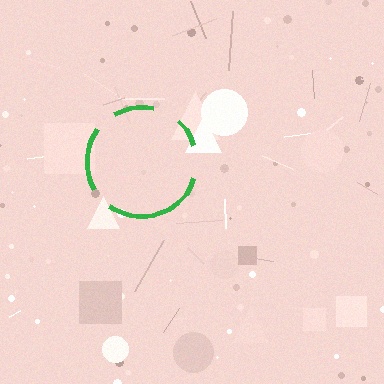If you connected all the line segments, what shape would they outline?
They would outline a circle.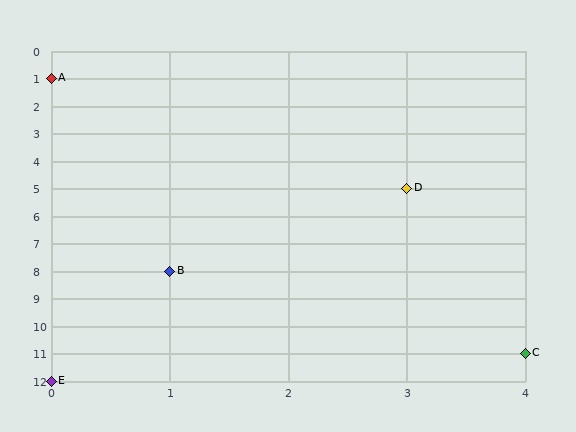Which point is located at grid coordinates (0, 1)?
Point A is at (0, 1).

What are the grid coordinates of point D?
Point D is at grid coordinates (3, 5).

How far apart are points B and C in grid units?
Points B and C are 3 columns and 3 rows apart (about 4.2 grid units diagonally).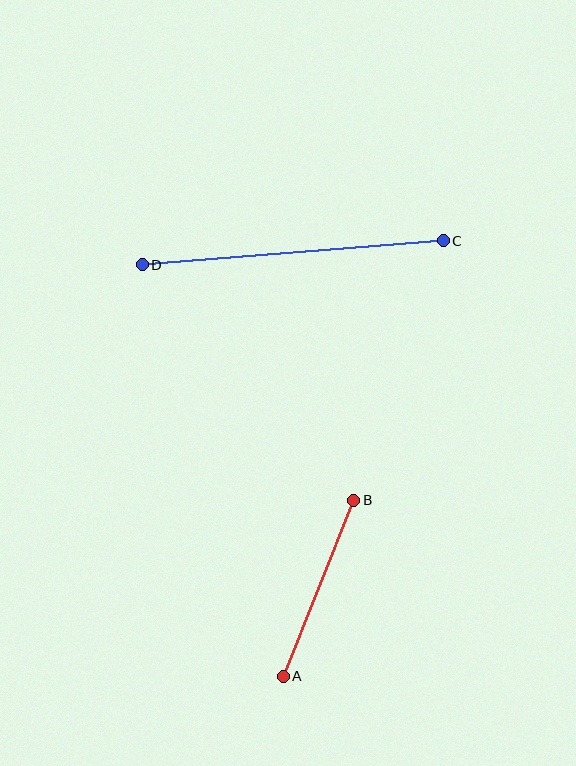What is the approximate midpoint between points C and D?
The midpoint is at approximately (293, 253) pixels.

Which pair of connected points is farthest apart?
Points C and D are farthest apart.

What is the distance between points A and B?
The distance is approximately 190 pixels.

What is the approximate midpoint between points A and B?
The midpoint is at approximately (319, 588) pixels.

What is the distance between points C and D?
The distance is approximately 302 pixels.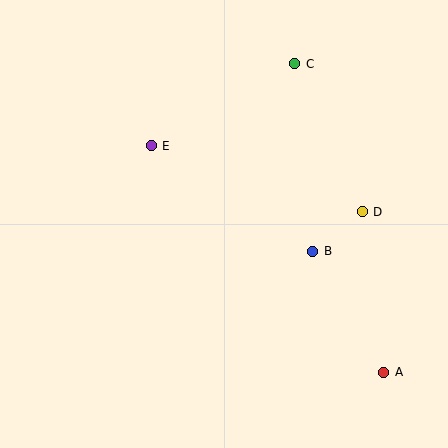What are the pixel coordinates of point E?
Point E is at (151, 146).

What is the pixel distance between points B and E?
The distance between B and E is 193 pixels.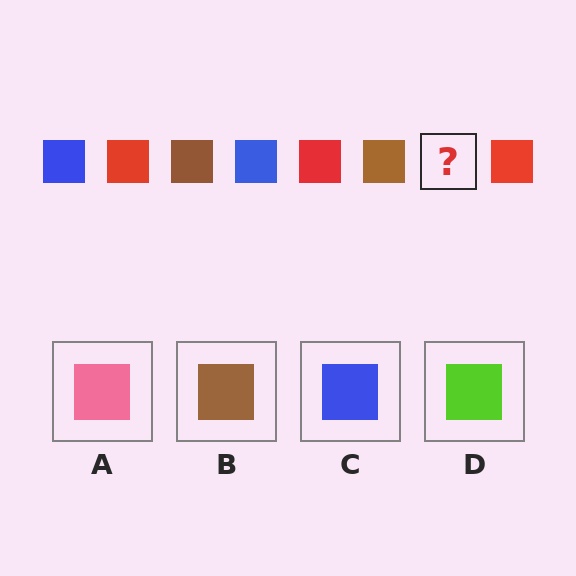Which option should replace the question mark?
Option C.